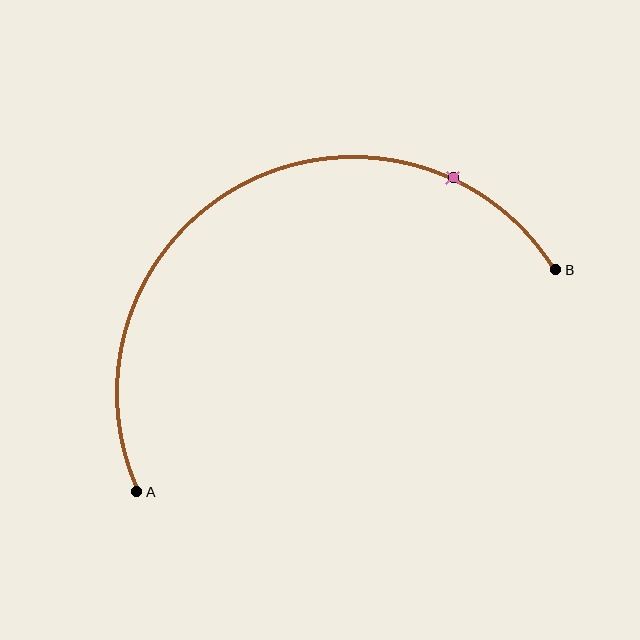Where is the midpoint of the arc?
The arc midpoint is the point on the curve farthest from the straight line joining A and B. It sits above that line.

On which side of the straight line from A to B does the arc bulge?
The arc bulges above the straight line connecting A and B.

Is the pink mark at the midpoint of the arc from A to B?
No. The pink mark lies on the arc but is closer to endpoint B. The arc midpoint would be at the point on the curve equidistant along the arc from both A and B.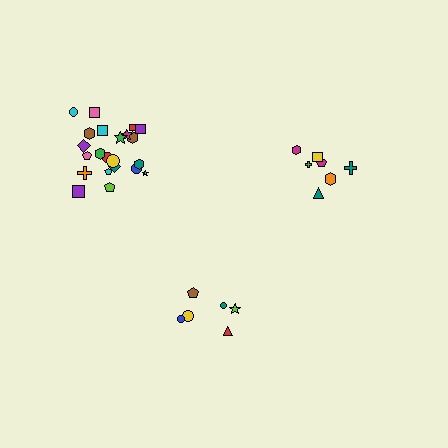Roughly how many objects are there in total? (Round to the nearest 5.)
Roughly 35 objects in total.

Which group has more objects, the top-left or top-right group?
The top-left group.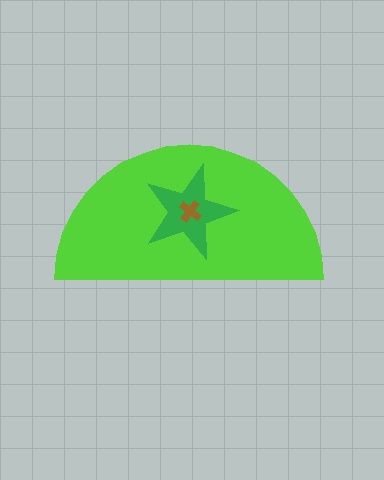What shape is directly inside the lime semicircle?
The green star.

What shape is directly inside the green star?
The brown cross.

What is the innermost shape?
The brown cross.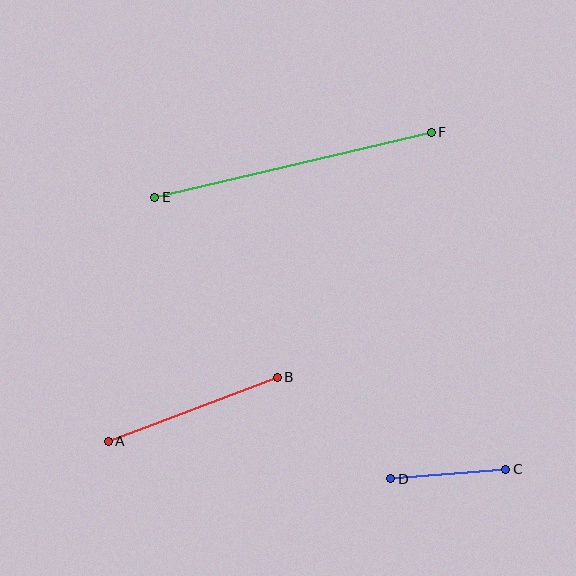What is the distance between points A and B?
The distance is approximately 181 pixels.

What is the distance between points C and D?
The distance is approximately 116 pixels.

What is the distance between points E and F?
The distance is approximately 284 pixels.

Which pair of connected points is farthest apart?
Points E and F are farthest apart.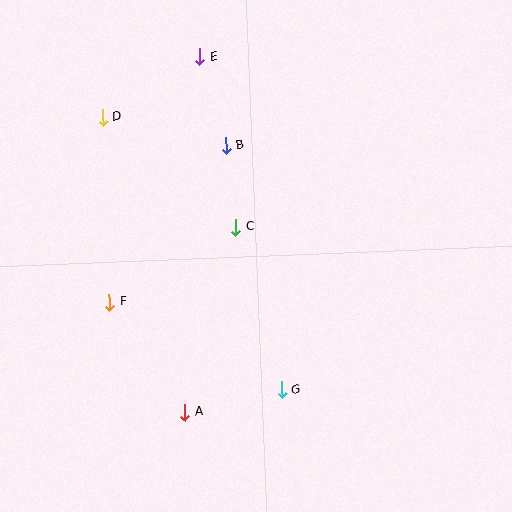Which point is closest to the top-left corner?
Point D is closest to the top-left corner.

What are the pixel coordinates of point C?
Point C is at (235, 227).